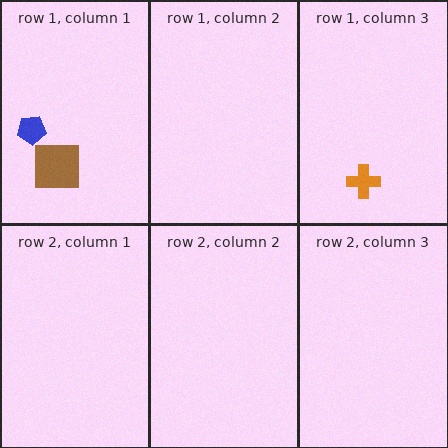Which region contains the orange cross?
The row 1, column 3 region.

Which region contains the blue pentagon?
The row 1, column 1 region.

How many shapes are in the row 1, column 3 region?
1.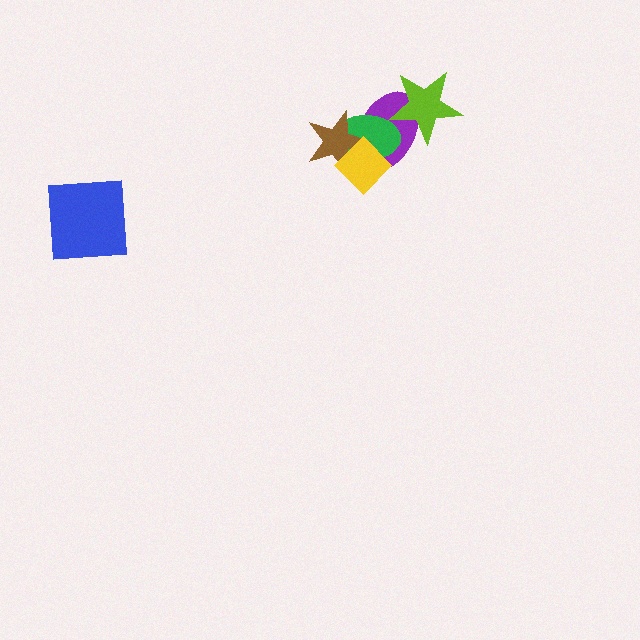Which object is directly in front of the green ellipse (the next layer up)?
The brown star is directly in front of the green ellipse.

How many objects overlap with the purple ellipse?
4 objects overlap with the purple ellipse.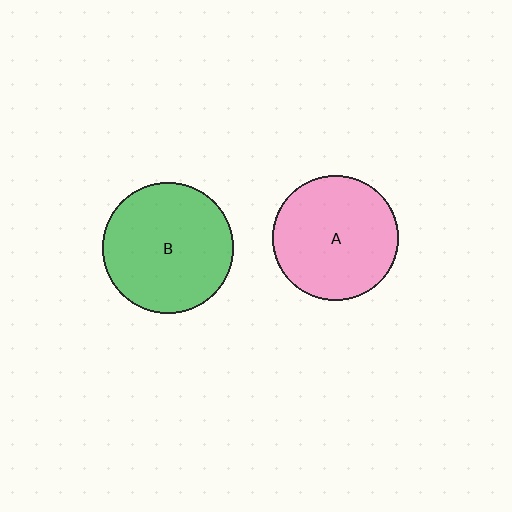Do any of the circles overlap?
No, none of the circles overlap.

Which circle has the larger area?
Circle B (green).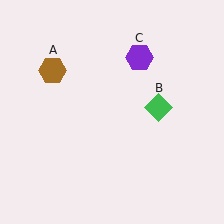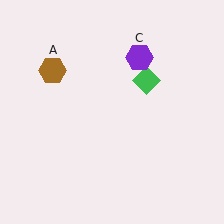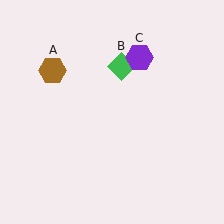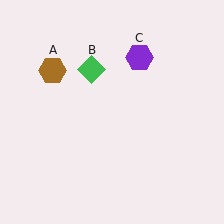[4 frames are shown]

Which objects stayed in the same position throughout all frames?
Brown hexagon (object A) and purple hexagon (object C) remained stationary.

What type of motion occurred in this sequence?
The green diamond (object B) rotated counterclockwise around the center of the scene.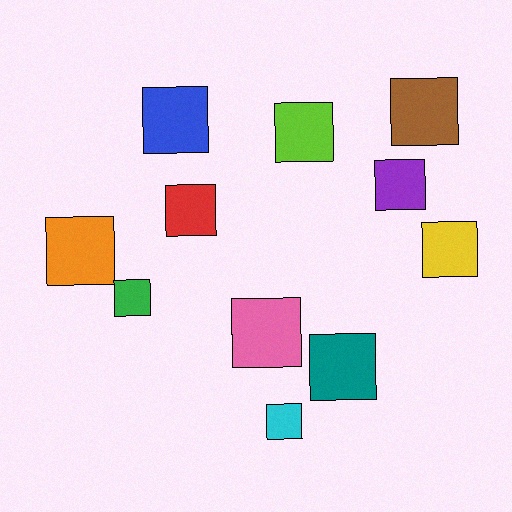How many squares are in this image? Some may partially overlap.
There are 11 squares.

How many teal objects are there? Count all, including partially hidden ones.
There is 1 teal object.